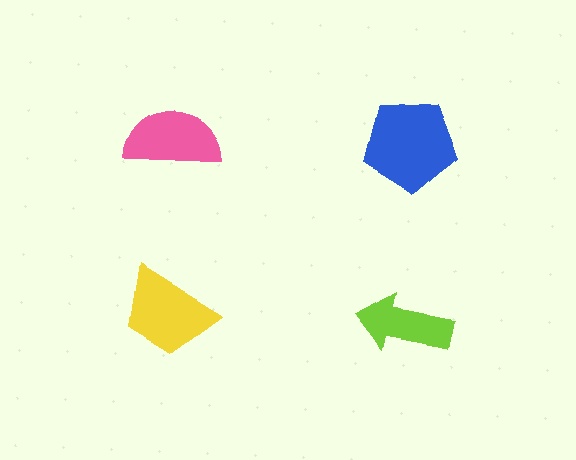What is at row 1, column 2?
A blue pentagon.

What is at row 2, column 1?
A yellow trapezoid.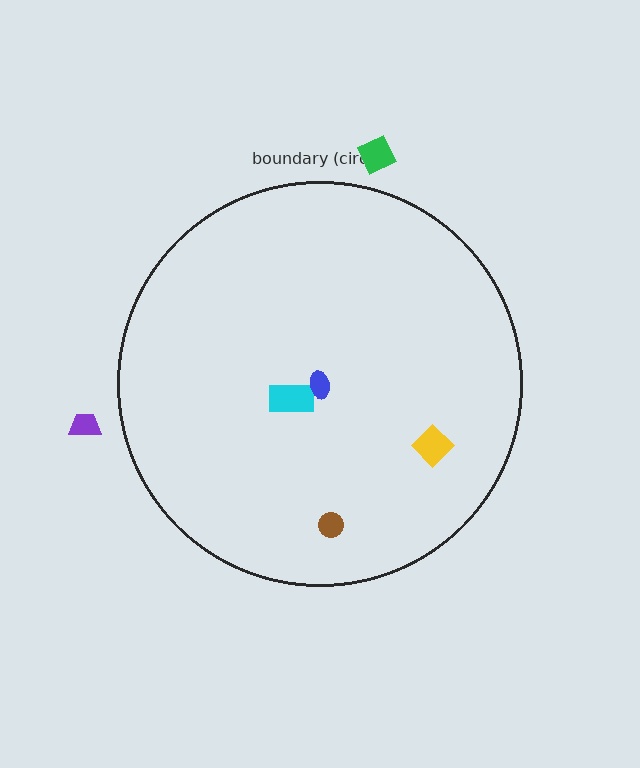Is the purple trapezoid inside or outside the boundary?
Outside.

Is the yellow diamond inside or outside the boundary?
Inside.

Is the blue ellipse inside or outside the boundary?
Inside.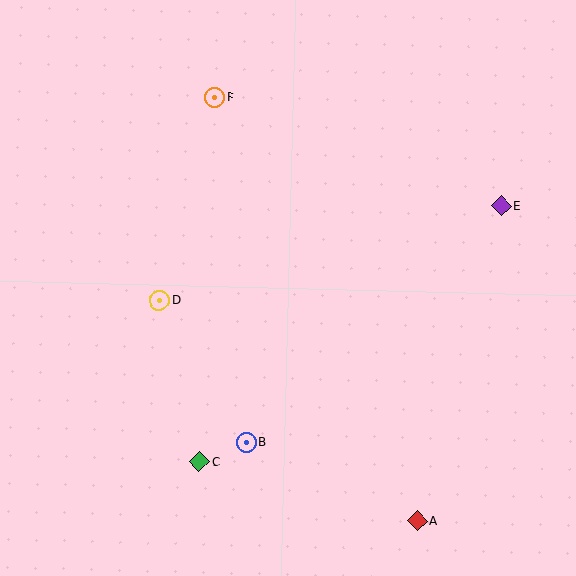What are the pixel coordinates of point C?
Point C is at (199, 462).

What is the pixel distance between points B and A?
The distance between B and A is 188 pixels.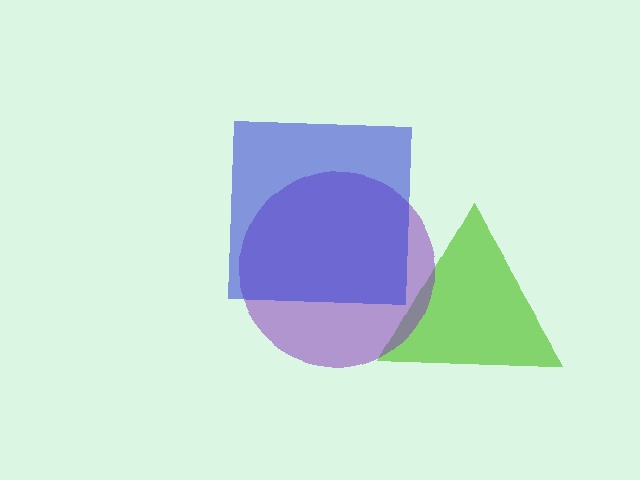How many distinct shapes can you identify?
There are 3 distinct shapes: a lime triangle, a purple circle, a blue square.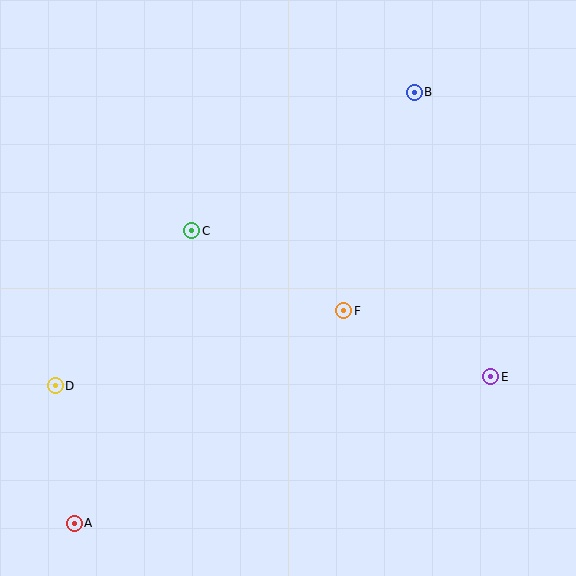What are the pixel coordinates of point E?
Point E is at (491, 377).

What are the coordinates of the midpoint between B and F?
The midpoint between B and F is at (379, 201).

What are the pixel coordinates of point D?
Point D is at (55, 386).